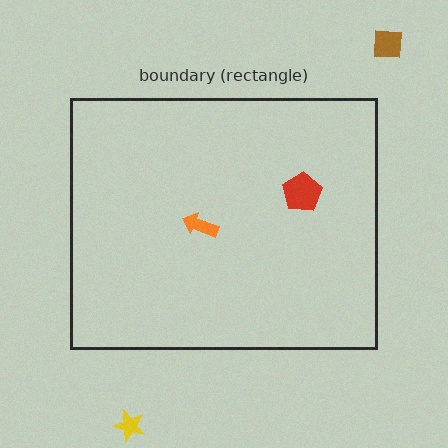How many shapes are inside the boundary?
2 inside, 2 outside.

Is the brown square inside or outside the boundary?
Outside.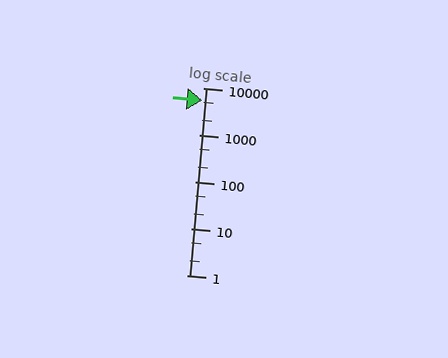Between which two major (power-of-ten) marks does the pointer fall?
The pointer is between 1000 and 10000.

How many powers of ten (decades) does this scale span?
The scale spans 4 decades, from 1 to 10000.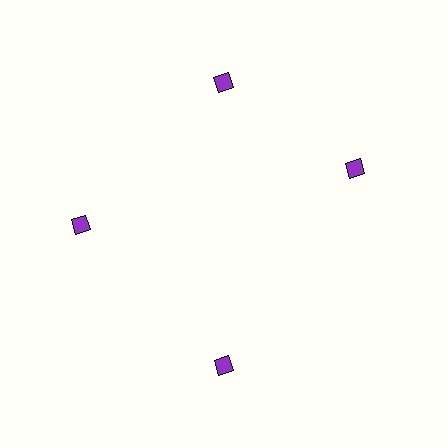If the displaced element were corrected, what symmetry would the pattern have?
It would have 4-fold rotational symmetry — the pattern would map onto itself every 90 degrees.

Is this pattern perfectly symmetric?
No. The 4 purple diamonds are arranged in a ring, but one element near the 3 o'clock position is rotated out of alignment along the ring, breaking the 4-fold rotational symmetry.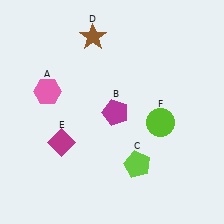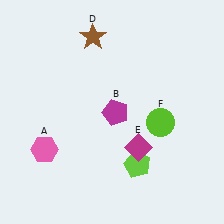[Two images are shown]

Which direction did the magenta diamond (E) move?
The magenta diamond (E) moved right.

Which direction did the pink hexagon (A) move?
The pink hexagon (A) moved down.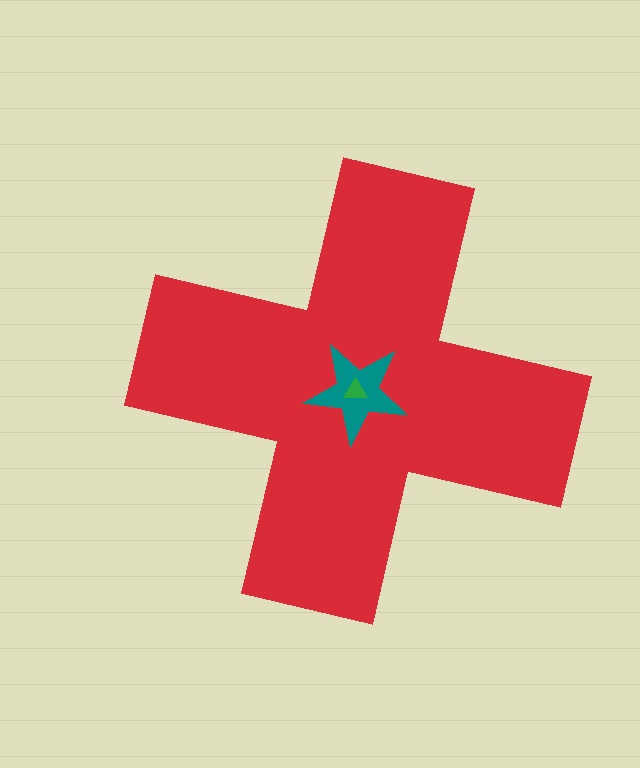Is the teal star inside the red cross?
Yes.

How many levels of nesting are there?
3.